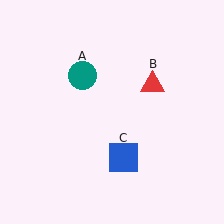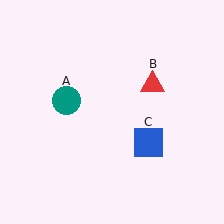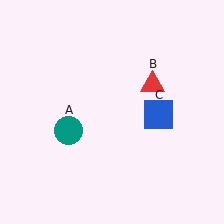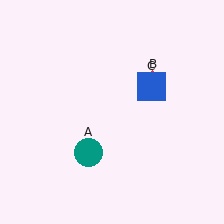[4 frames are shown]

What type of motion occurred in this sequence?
The teal circle (object A), blue square (object C) rotated counterclockwise around the center of the scene.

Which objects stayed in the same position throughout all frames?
Red triangle (object B) remained stationary.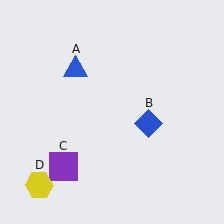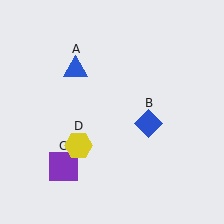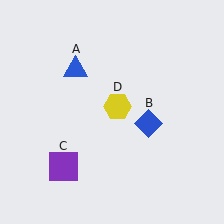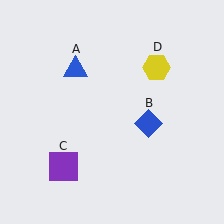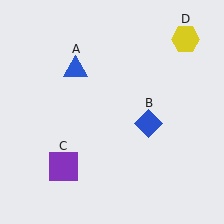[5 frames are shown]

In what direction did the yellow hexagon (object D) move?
The yellow hexagon (object D) moved up and to the right.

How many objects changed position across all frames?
1 object changed position: yellow hexagon (object D).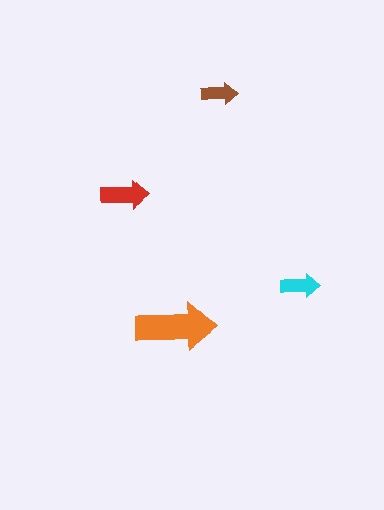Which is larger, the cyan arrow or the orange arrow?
The orange one.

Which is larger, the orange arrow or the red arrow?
The orange one.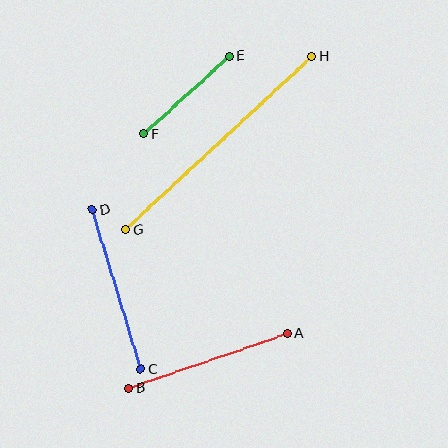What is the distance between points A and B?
The distance is approximately 168 pixels.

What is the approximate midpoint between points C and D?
The midpoint is at approximately (117, 290) pixels.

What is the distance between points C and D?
The distance is approximately 167 pixels.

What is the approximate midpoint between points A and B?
The midpoint is at approximately (208, 361) pixels.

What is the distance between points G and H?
The distance is approximately 254 pixels.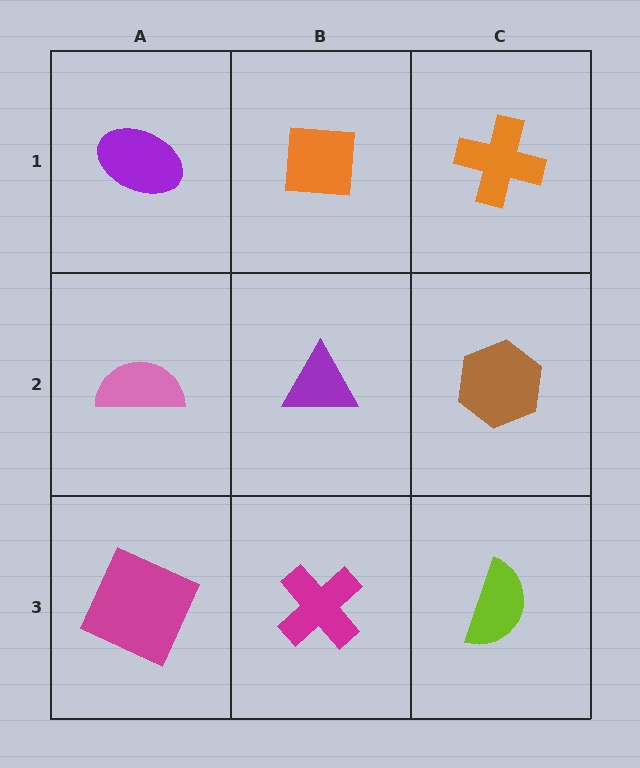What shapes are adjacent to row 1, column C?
A brown hexagon (row 2, column C), an orange square (row 1, column B).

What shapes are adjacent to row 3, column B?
A purple triangle (row 2, column B), a magenta square (row 3, column A), a lime semicircle (row 3, column C).